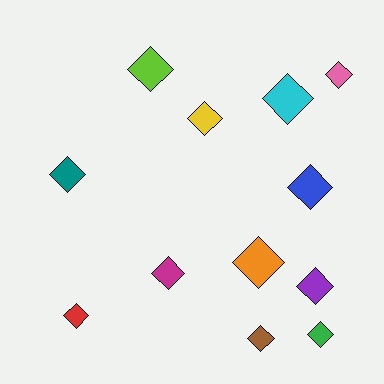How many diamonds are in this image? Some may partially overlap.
There are 12 diamonds.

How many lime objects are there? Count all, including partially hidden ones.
There is 1 lime object.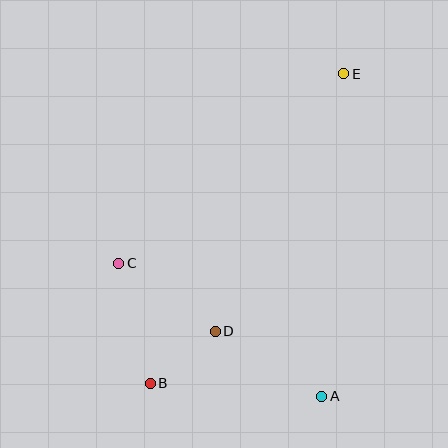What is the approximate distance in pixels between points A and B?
The distance between A and B is approximately 172 pixels.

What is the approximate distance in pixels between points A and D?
The distance between A and D is approximately 124 pixels.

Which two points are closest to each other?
Points B and D are closest to each other.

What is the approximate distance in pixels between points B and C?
The distance between B and C is approximately 124 pixels.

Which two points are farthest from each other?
Points B and E are farthest from each other.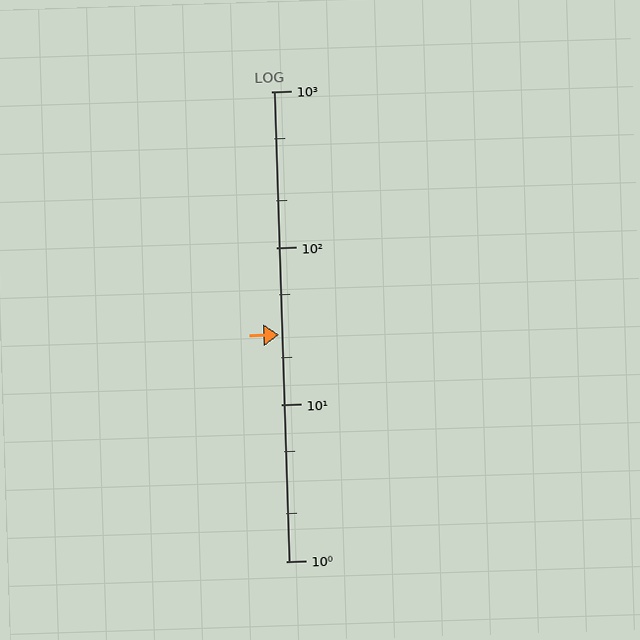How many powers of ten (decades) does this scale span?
The scale spans 3 decades, from 1 to 1000.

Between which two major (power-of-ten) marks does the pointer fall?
The pointer is between 10 and 100.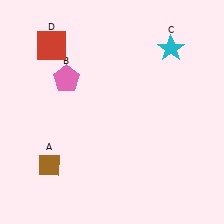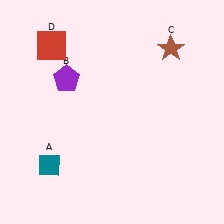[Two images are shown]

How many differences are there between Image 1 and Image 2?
There are 3 differences between the two images.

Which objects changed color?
A changed from brown to teal. B changed from pink to purple. C changed from cyan to brown.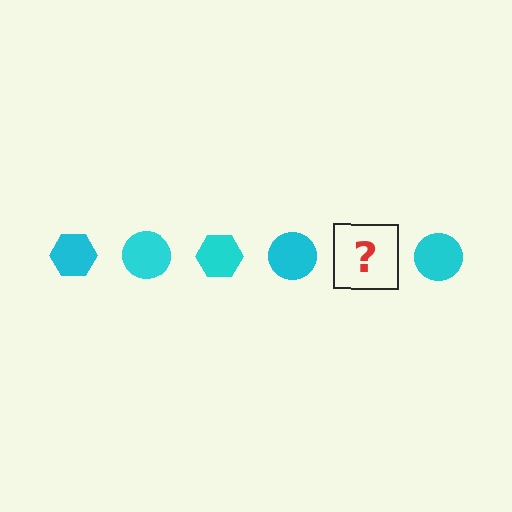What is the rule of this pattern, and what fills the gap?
The rule is that the pattern cycles through hexagon, circle shapes in cyan. The gap should be filled with a cyan hexagon.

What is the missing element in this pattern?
The missing element is a cyan hexagon.